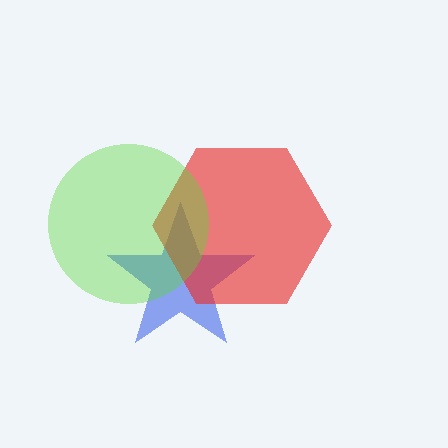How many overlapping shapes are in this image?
There are 3 overlapping shapes in the image.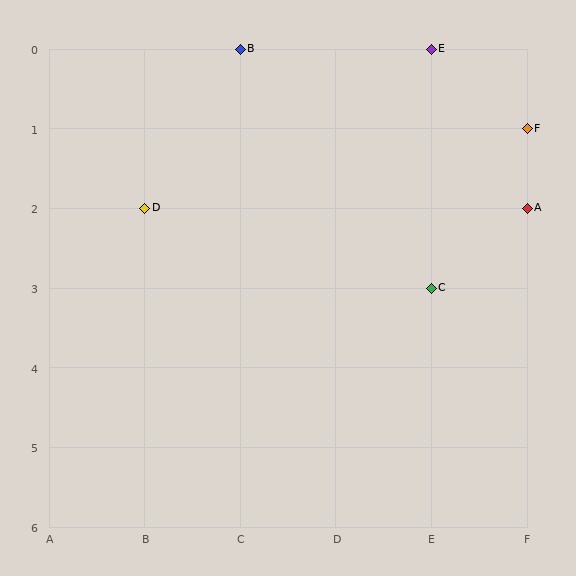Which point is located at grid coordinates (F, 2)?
Point A is at (F, 2).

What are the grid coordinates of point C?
Point C is at grid coordinates (E, 3).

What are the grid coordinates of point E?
Point E is at grid coordinates (E, 0).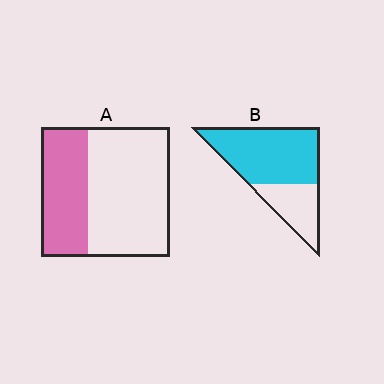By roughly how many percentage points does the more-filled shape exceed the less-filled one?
By roughly 30 percentage points (B over A).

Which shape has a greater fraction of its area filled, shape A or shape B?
Shape B.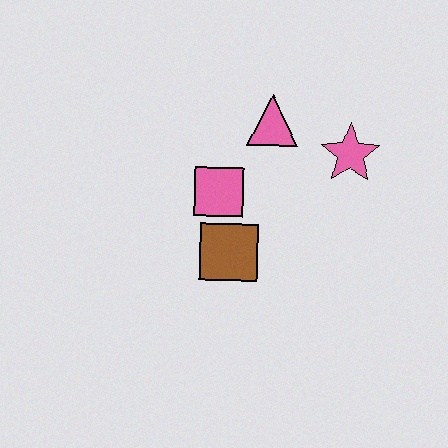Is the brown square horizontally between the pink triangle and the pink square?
Yes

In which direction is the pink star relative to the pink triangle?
The pink star is to the right of the pink triangle.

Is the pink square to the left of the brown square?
Yes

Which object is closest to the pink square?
The brown square is closest to the pink square.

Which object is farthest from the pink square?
The pink star is farthest from the pink square.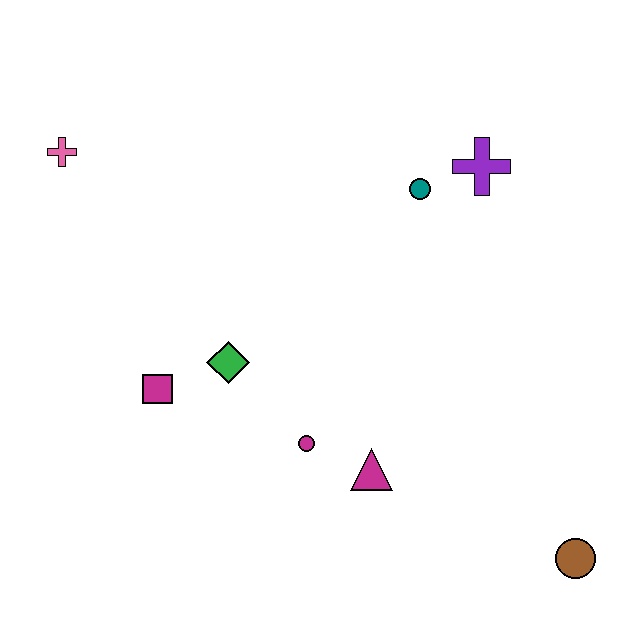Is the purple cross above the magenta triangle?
Yes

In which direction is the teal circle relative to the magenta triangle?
The teal circle is above the magenta triangle.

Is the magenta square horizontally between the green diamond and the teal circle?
No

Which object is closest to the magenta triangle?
The magenta circle is closest to the magenta triangle.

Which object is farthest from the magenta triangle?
The pink cross is farthest from the magenta triangle.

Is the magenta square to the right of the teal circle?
No